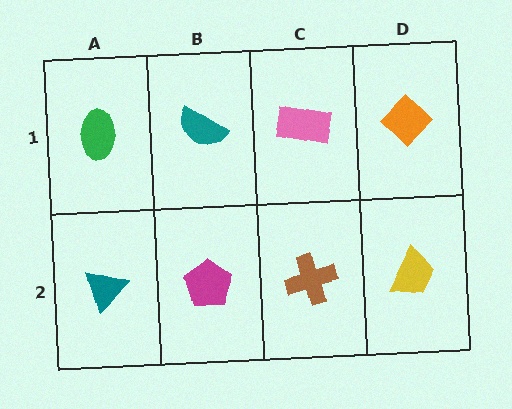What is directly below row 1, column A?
A teal triangle.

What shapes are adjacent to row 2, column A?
A green ellipse (row 1, column A), a magenta pentagon (row 2, column B).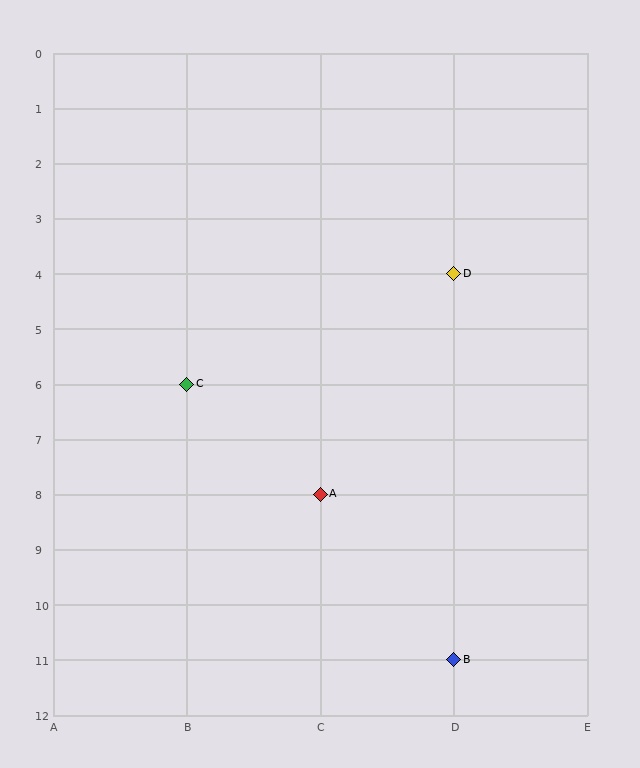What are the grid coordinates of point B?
Point B is at grid coordinates (D, 11).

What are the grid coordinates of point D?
Point D is at grid coordinates (D, 4).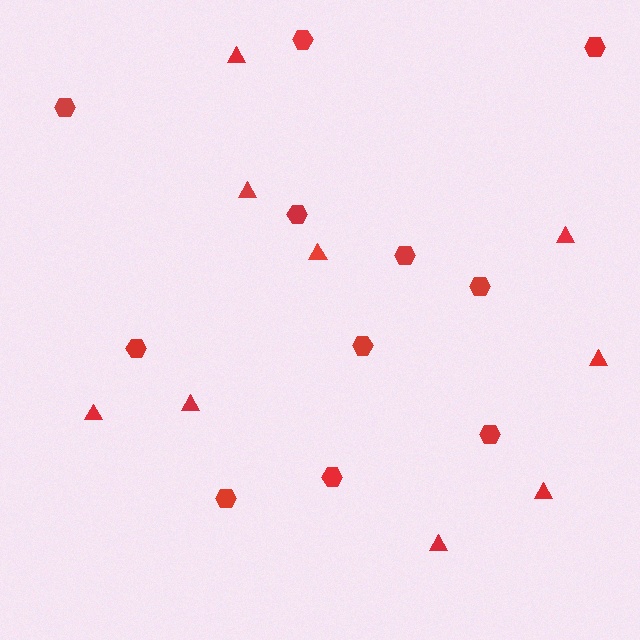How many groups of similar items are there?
There are 2 groups: one group of triangles (9) and one group of hexagons (11).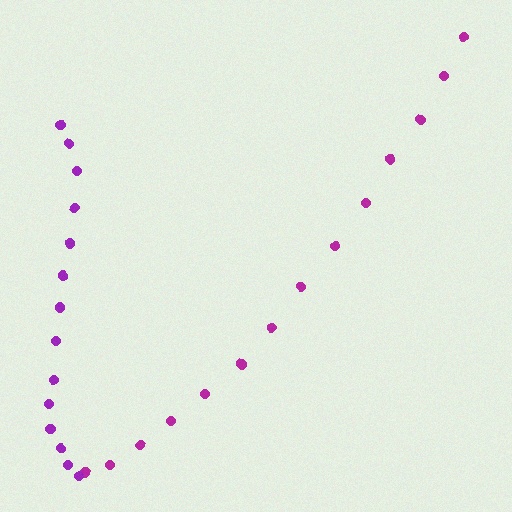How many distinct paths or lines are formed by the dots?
There are 2 distinct paths.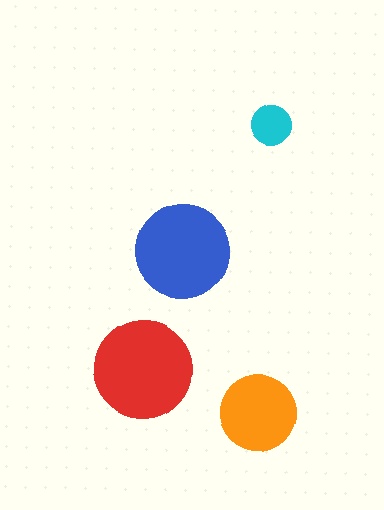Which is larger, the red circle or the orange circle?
The red one.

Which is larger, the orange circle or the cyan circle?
The orange one.